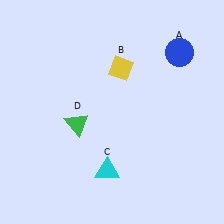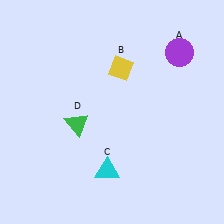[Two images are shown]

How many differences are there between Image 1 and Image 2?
There is 1 difference between the two images.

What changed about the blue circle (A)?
In Image 1, A is blue. In Image 2, it changed to purple.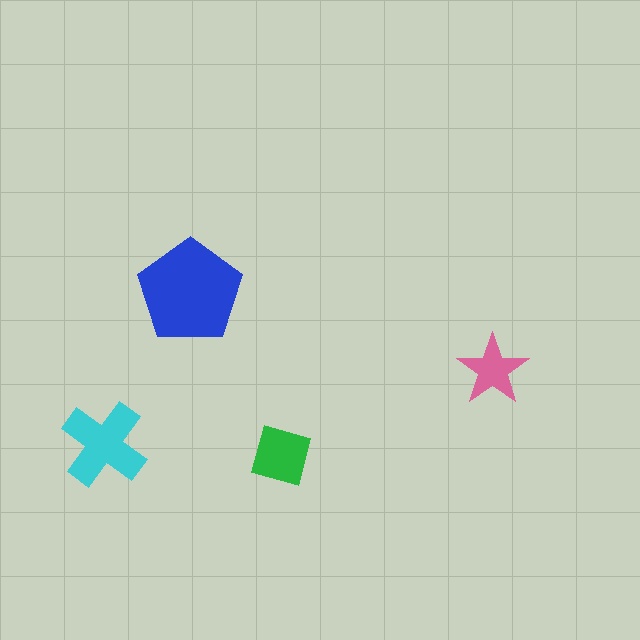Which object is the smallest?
The pink star.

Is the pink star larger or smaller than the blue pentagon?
Smaller.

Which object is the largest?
The blue pentagon.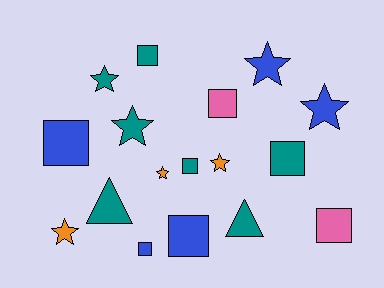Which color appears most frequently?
Teal, with 7 objects.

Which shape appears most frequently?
Square, with 8 objects.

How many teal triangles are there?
There are 2 teal triangles.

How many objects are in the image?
There are 17 objects.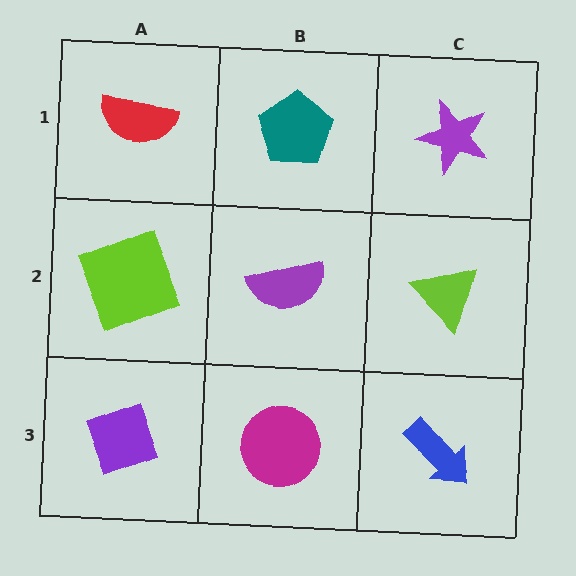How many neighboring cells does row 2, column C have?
3.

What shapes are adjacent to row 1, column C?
A lime triangle (row 2, column C), a teal pentagon (row 1, column B).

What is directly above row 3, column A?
A lime square.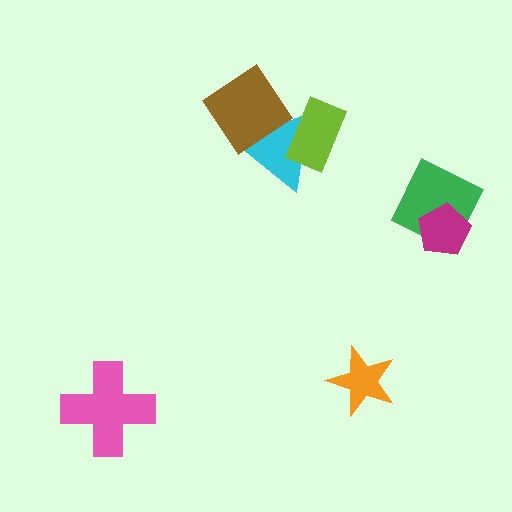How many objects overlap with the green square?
1 object overlaps with the green square.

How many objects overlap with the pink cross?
0 objects overlap with the pink cross.